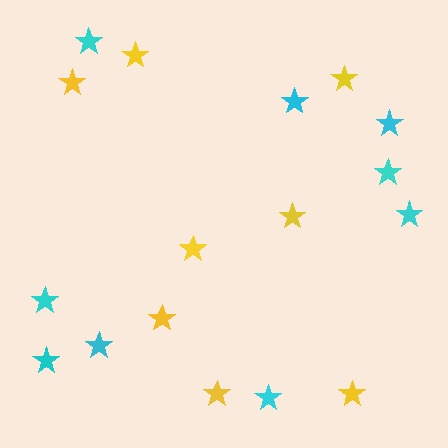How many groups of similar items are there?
There are 2 groups: one group of yellow stars (8) and one group of cyan stars (9).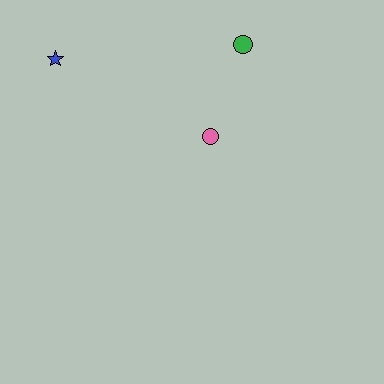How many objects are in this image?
There are 3 objects.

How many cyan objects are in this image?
There are no cyan objects.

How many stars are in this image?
There is 1 star.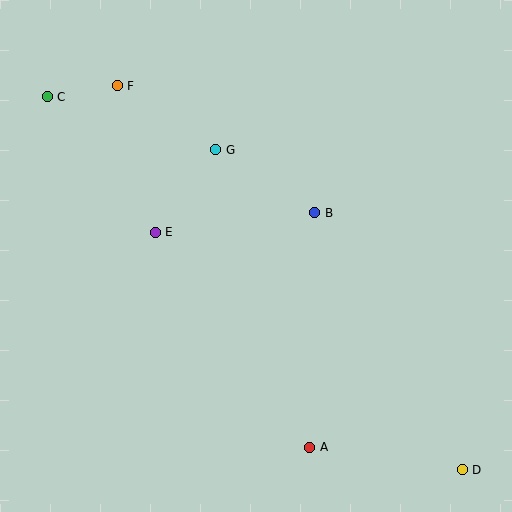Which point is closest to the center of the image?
Point B at (315, 213) is closest to the center.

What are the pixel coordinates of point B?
Point B is at (315, 213).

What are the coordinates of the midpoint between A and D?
The midpoint between A and D is at (386, 459).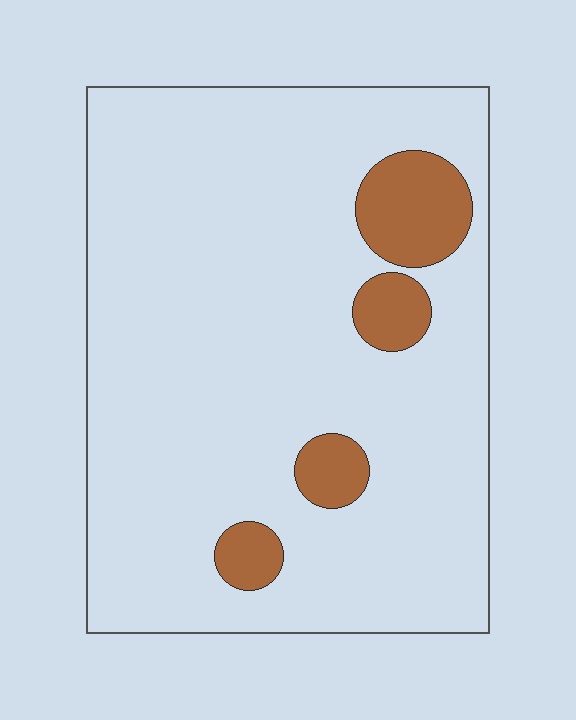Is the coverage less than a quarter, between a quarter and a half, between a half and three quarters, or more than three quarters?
Less than a quarter.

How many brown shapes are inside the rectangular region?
4.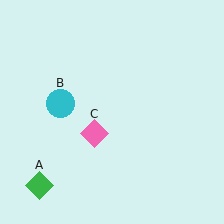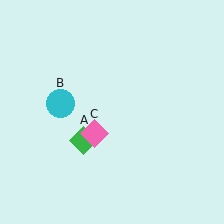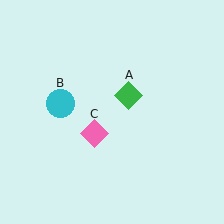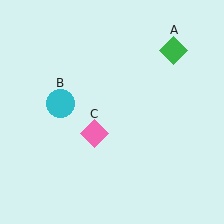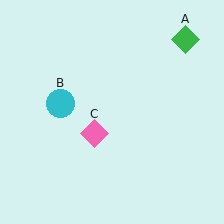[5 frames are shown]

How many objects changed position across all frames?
1 object changed position: green diamond (object A).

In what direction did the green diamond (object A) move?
The green diamond (object A) moved up and to the right.